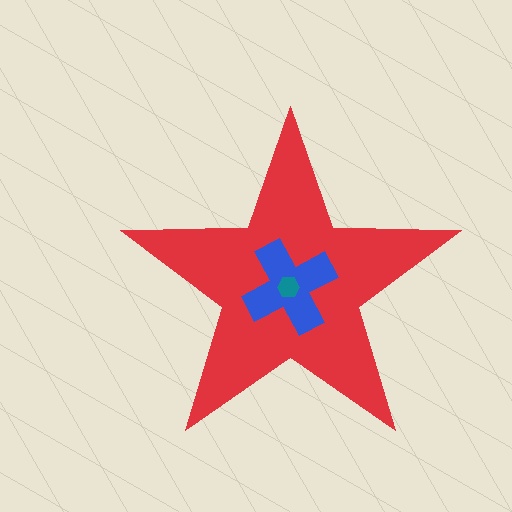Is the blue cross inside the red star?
Yes.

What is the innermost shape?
The teal hexagon.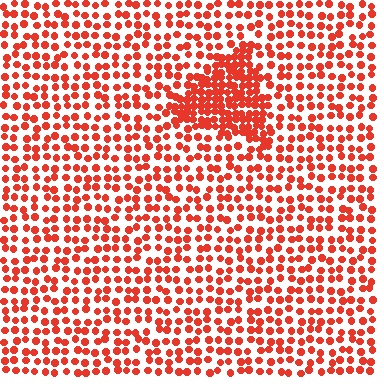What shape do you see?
I see a triangle.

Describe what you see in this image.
The image contains small red elements arranged at two different densities. A triangle-shaped region is visible where the elements are more densely packed than the surrounding area.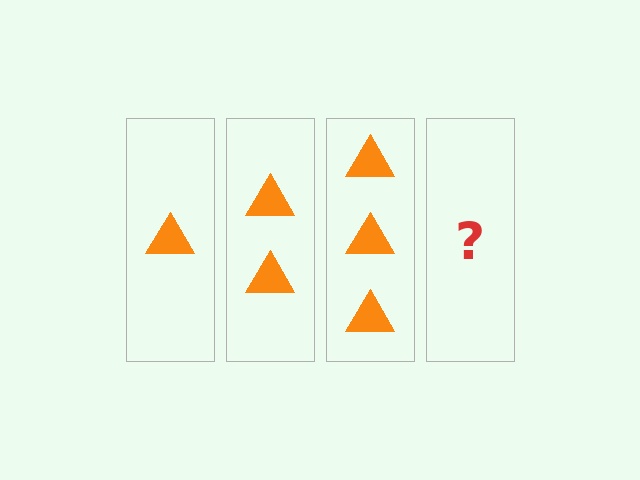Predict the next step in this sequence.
The next step is 4 triangles.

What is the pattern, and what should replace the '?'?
The pattern is that each step adds one more triangle. The '?' should be 4 triangles.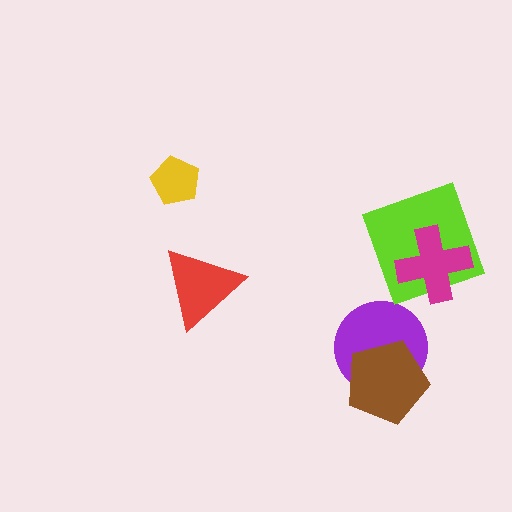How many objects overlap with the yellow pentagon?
0 objects overlap with the yellow pentagon.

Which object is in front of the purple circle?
The brown pentagon is in front of the purple circle.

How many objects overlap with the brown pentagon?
1 object overlaps with the brown pentagon.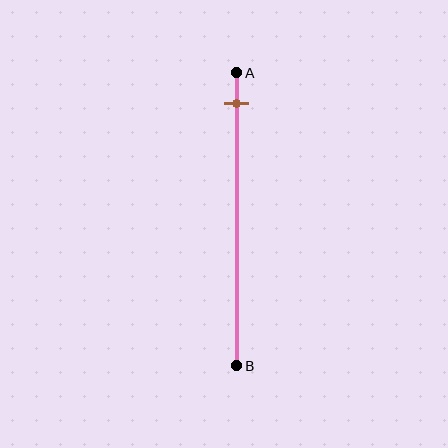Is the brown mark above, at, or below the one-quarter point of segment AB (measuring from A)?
The brown mark is above the one-quarter point of segment AB.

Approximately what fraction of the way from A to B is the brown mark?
The brown mark is approximately 10% of the way from A to B.